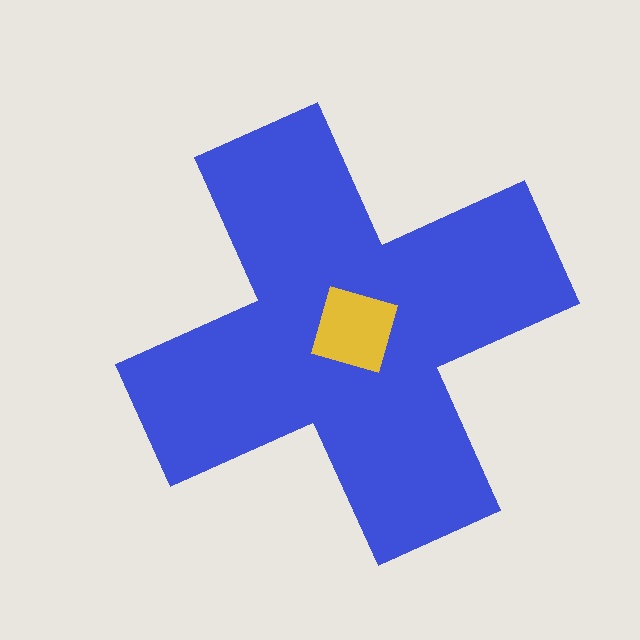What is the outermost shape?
The blue cross.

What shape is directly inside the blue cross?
The yellow diamond.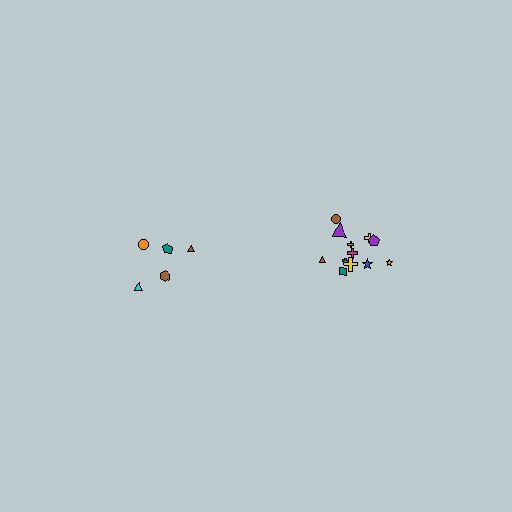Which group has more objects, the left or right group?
The right group.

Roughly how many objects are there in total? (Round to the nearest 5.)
Roughly 15 objects in total.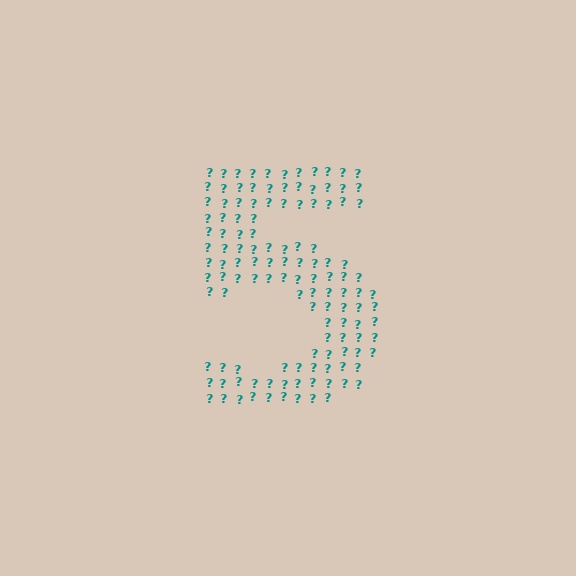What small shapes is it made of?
It is made of small question marks.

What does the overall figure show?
The overall figure shows the digit 5.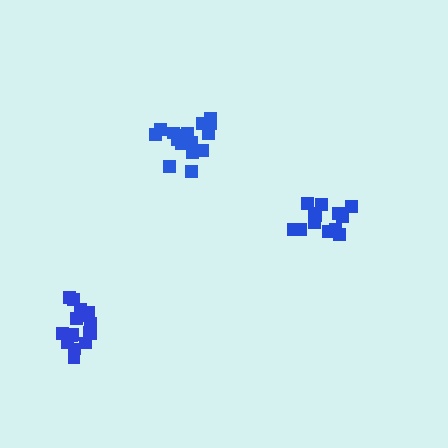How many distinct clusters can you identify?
There are 3 distinct clusters.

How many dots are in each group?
Group 1: 13 dots, Group 2: 16 dots, Group 3: 16 dots (45 total).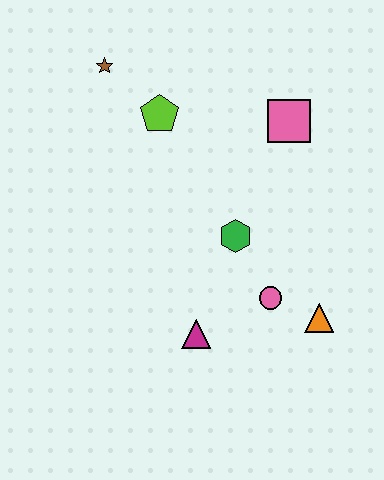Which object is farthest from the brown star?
The orange triangle is farthest from the brown star.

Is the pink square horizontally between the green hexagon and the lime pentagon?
No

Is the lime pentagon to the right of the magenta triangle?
No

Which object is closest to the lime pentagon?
The brown star is closest to the lime pentagon.